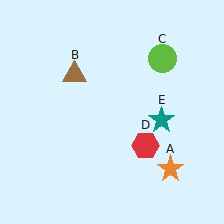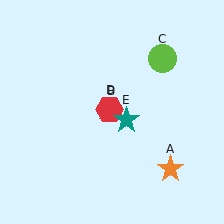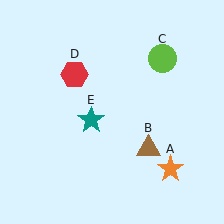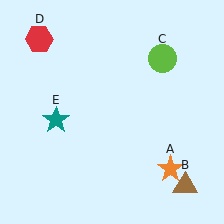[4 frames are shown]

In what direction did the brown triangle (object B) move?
The brown triangle (object B) moved down and to the right.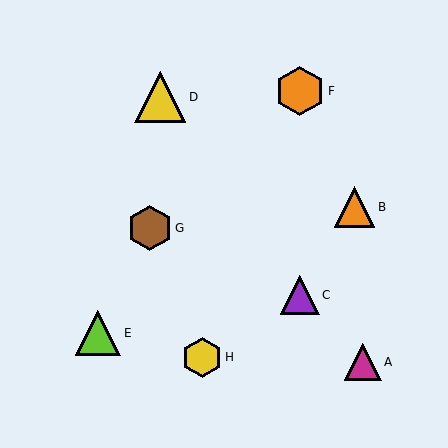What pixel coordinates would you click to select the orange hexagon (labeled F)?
Click at (300, 91) to select the orange hexagon F.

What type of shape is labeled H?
Shape H is a yellow hexagon.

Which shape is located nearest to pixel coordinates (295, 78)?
The orange hexagon (labeled F) at (300, 91) is nearest to that location.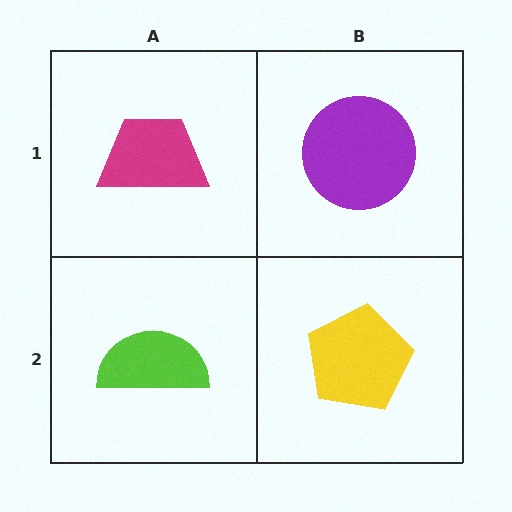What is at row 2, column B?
A yellow pentagon.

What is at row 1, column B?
A purple circle.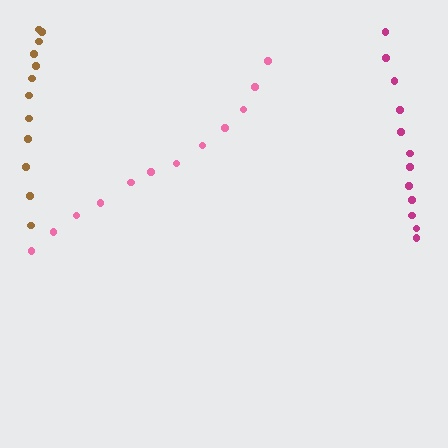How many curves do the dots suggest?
There are 3 distinct paths.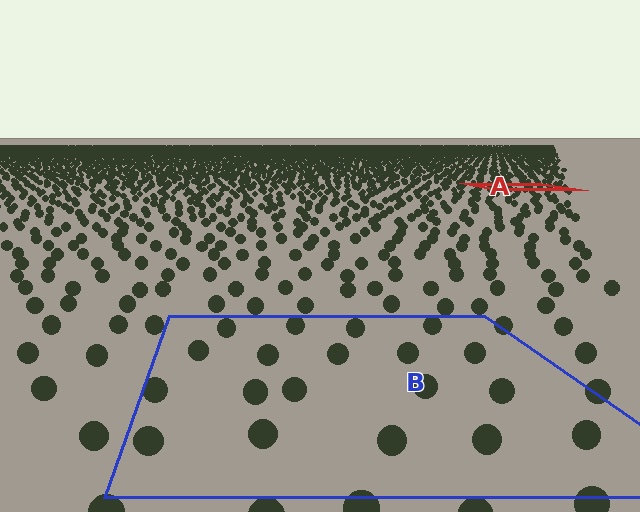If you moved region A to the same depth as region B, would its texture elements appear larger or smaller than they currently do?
They would appear larger. At a closer depth, the same texture elements are projected at a bigger on-screen size.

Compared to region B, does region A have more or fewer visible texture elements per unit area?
Region A has more texture elements per unit area — they are packed more densely because it is farther away.